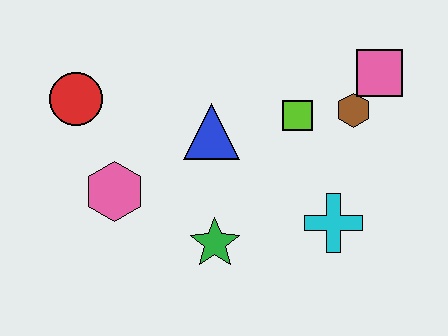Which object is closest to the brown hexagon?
The pink square is closest to the brown hexagon.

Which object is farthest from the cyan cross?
The red circle is farthest from the cyan cross.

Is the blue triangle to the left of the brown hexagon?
Yes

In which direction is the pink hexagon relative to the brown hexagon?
The pink hexagon is to the left of the brown hexagon.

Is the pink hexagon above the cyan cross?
Yes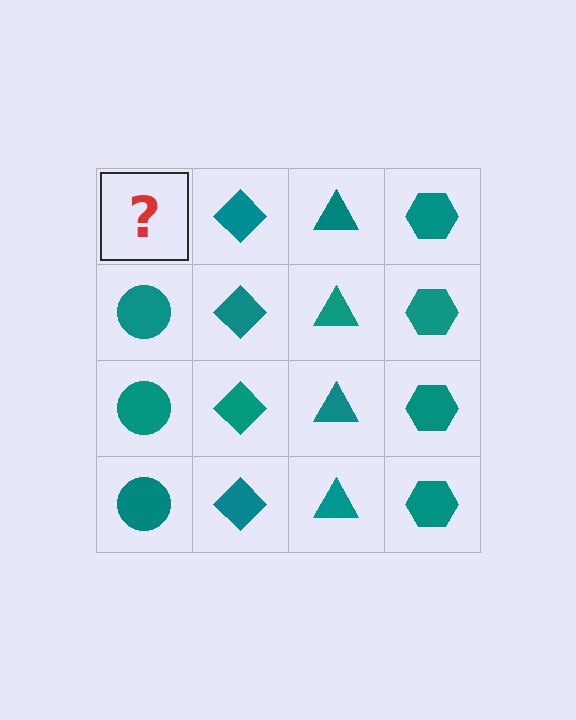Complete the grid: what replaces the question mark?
The question mark should be replaced with a teal circle.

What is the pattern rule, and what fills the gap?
The rule is that each column has a consistent shape. The gap should be filled with a teal circle.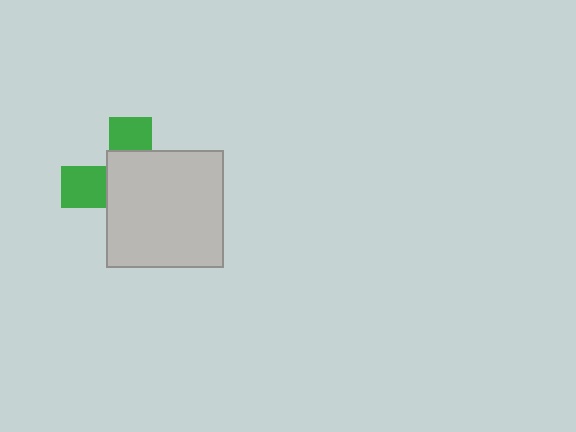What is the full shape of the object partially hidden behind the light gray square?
The partially hidden object is a green cross.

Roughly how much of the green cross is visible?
A small part of it is visible (roughly 32%).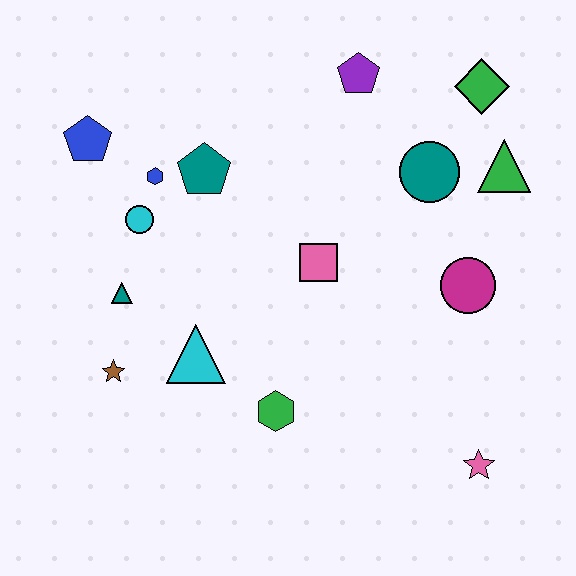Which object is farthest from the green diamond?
The brown star is farthest from the green diamond.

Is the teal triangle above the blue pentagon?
No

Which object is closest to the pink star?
The magenta circle is closest to the pink star.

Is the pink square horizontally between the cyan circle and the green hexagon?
No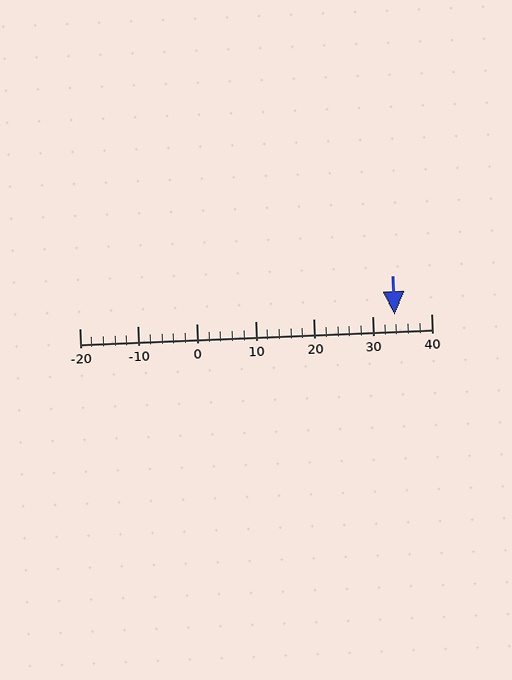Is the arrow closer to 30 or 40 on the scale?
The arrow is closer to 30.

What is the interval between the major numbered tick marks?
The major tick marks are spaced 10 units apart.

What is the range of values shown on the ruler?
The ruler shows values from -20 to 40.